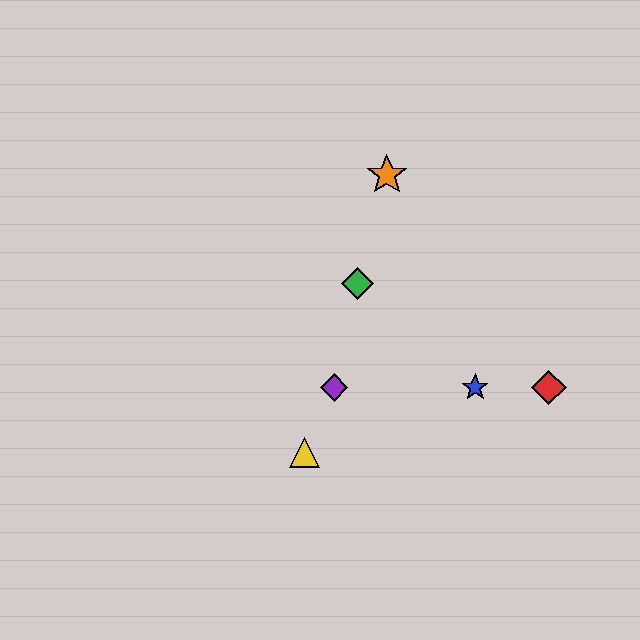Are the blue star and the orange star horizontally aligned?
No, the blue star is at y≈387 and the orange star is at y≈175.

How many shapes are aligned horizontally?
3 shapes (the red diamond, the blue star, the purple diamond) are aligned horizontally.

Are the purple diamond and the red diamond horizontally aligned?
Yes, both are at y≈387.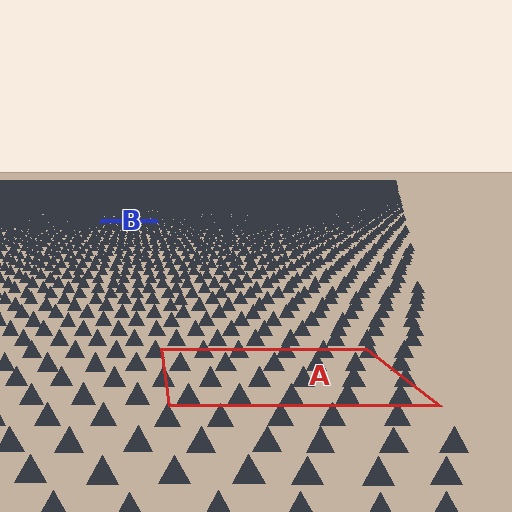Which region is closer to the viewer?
Region A is closer. The texture elements there are larger and more spread out.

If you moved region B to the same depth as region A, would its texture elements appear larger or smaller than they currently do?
They would appear larger. At a closer depth, the same texture elements are projected at a bigger on-screen size.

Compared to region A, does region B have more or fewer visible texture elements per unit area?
Region B has more texture elements per unit area — they are packed more densely because it is farther away.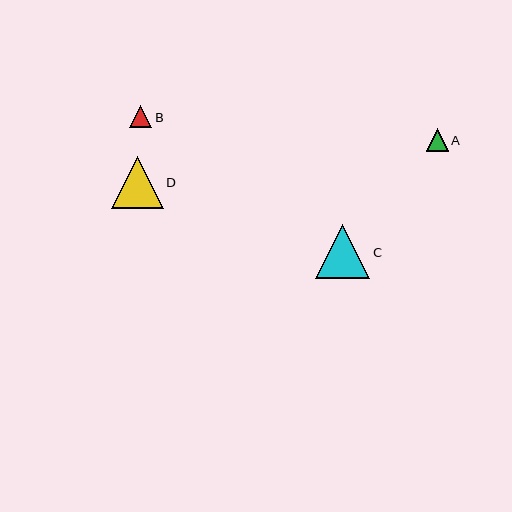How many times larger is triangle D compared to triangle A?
Triangle D is approximately 2.3 times the size of triangle A.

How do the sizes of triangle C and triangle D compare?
Triangle C and triangle D are approximately the same size.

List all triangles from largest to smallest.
From largest to smallest: C, D, A, B.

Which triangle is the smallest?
Triangle B is the smallest with a size of approximately 22 pixels.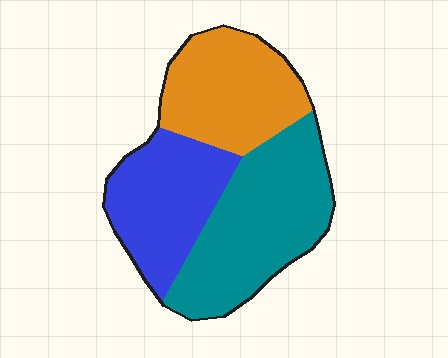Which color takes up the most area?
Teal, at roughly 40%.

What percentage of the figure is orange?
Orange takes up between a sixth and a third of the figure.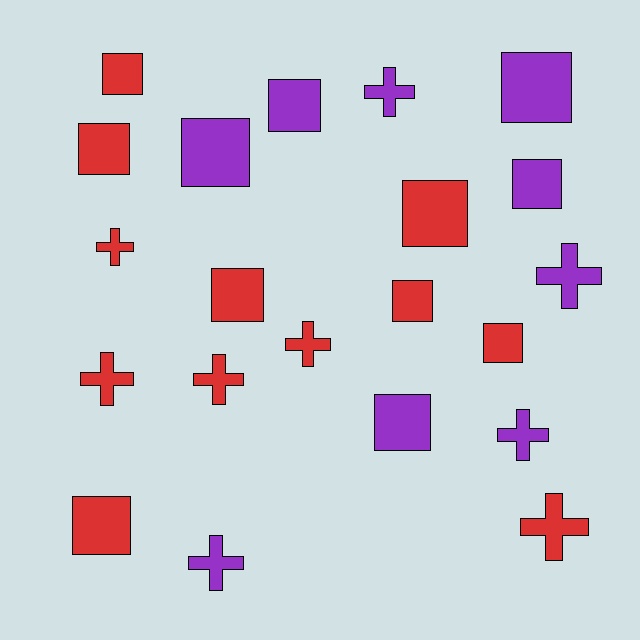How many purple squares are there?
There are 5 purple squares.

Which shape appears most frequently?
Square, with 12 objects.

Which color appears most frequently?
Red, with 12 objects.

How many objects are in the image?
There are 21 objects.